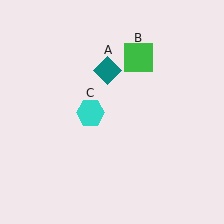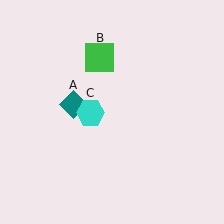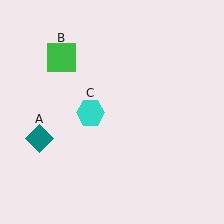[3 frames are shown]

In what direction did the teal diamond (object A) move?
The teal diamond (object A) moved down and to the left.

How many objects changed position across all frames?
2 objects changed position: teal diamond (object A), green square (object B).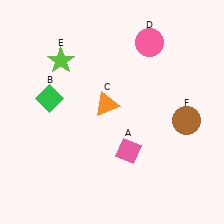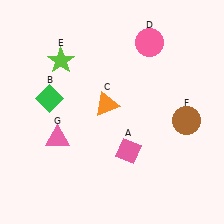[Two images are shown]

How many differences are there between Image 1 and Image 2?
There is 1 difference between the two images.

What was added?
A pink triangle (G) was added in Image 2.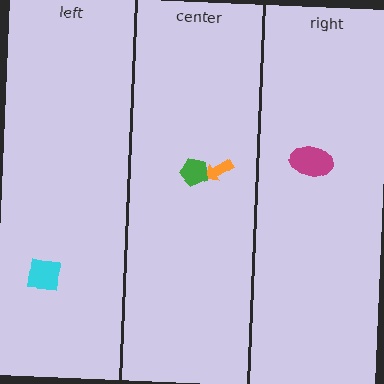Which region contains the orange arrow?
The center region.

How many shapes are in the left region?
1.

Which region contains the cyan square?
The left region.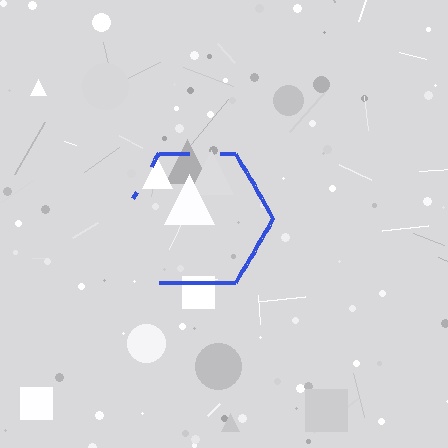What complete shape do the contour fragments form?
The contour fragments form a hexagon.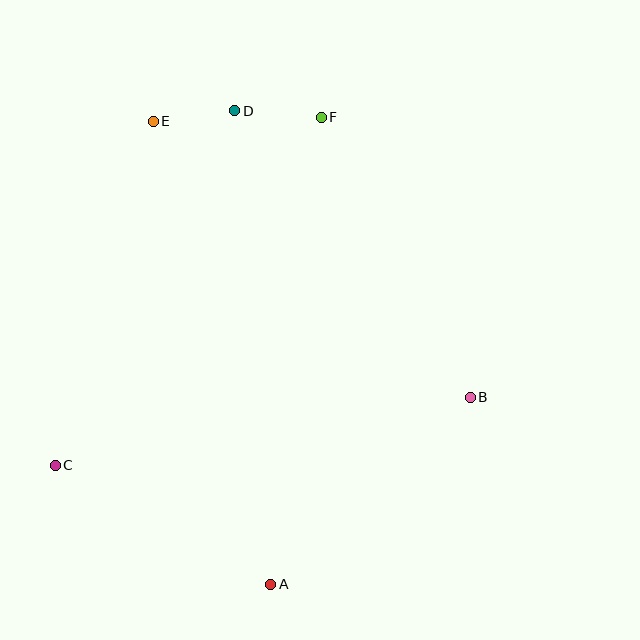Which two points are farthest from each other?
Points A and E are farthest from each other.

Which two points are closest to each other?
Points D and E are closest to each other.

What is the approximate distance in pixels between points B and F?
The distance between B and F is approximately 317 pixels.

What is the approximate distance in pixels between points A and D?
The distance between A and D is approximately 475 pixels.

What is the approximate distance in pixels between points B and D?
The distance between B and D is approximately 371 pixels.